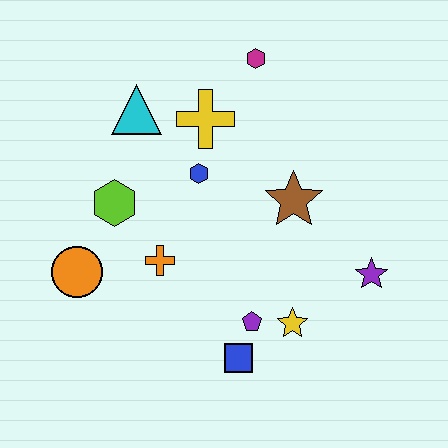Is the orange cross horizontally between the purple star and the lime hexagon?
Yes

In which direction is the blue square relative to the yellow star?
The blue square is to the left of the yellow star.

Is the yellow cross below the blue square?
No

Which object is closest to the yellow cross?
The blue hexagon is closest to the yellow cross.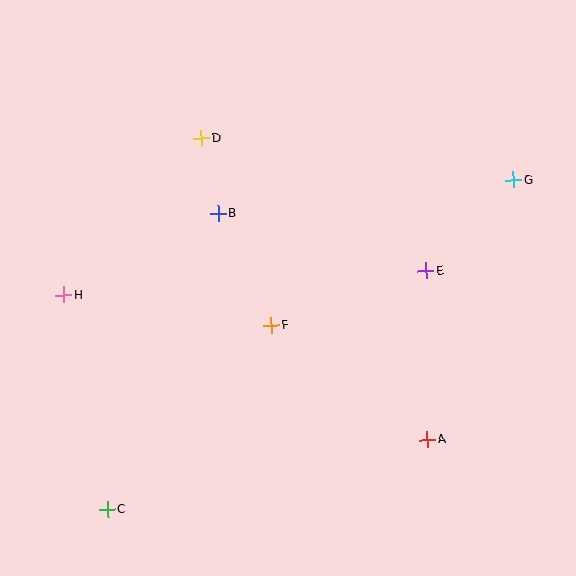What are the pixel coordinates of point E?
Point E is at (426, 271).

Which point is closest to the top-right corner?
Point G is closest to the top-right corner.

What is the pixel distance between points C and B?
The distance between C and B is 316 pixels.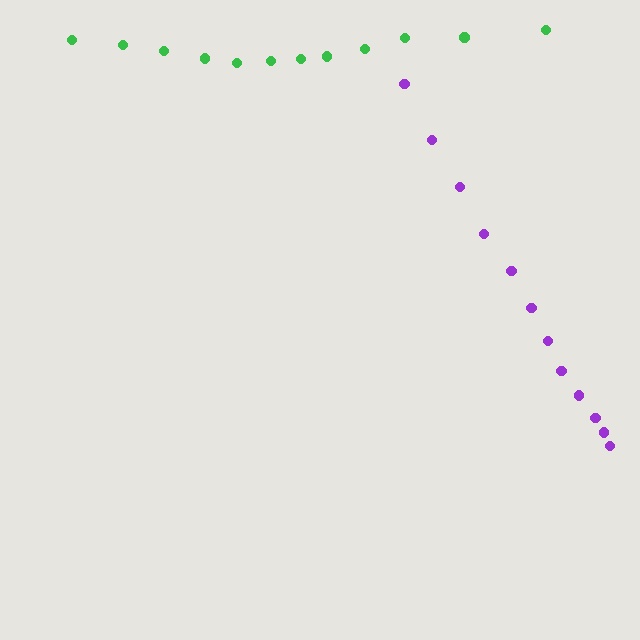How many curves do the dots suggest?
There are 2 distinct paths.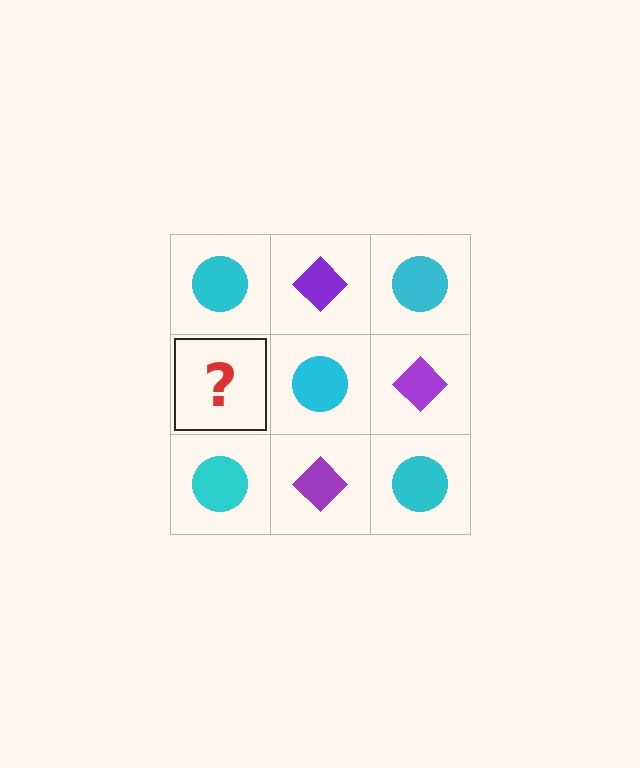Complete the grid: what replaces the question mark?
The question mark should be replaced with a purple diamond.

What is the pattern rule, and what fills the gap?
The rule is that it alternates cyan circle and purple diamond in a checkerboard pattern. The gap should be filled with a purple diamond.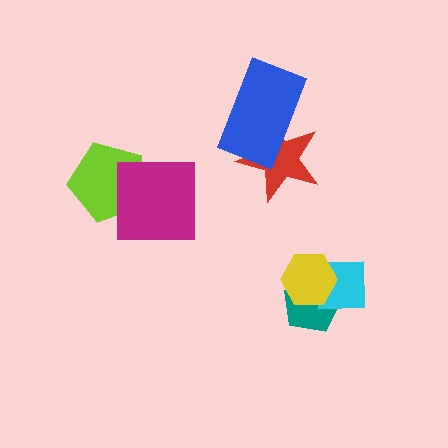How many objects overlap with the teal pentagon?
2 objects overlap with the teal pentagon.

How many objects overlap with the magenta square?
1 object overlaps with the magenta square.